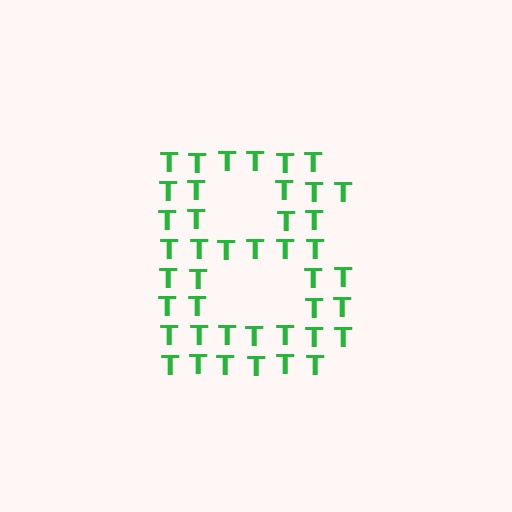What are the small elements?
The small elements are letter T's.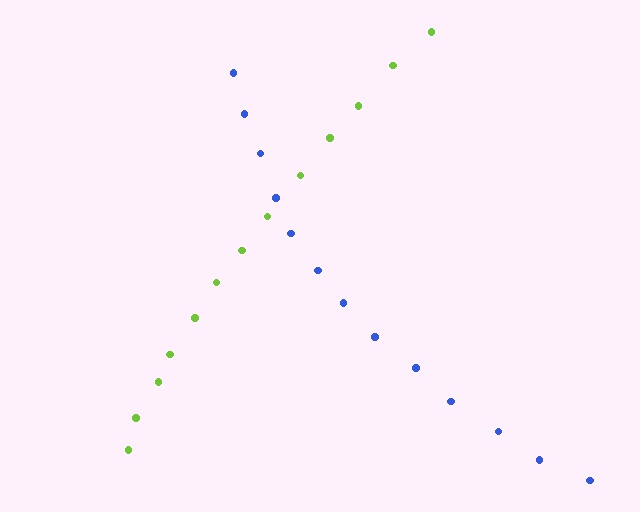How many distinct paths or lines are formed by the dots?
There are 2 distinct paths.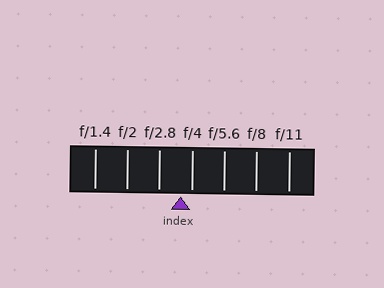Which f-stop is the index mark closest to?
The index mark is closest to f/4.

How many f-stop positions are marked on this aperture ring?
There are 7 f-stop positions marked.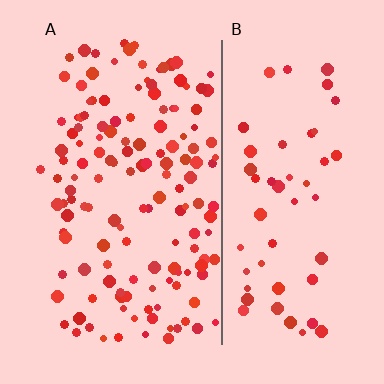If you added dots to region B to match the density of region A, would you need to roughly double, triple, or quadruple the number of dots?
Approximately triple.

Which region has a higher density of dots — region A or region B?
A (the left).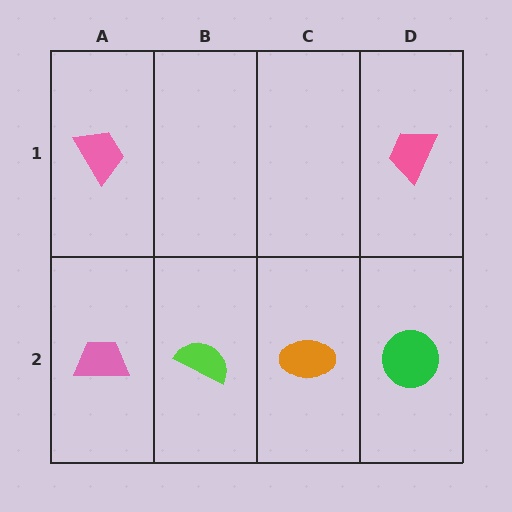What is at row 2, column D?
A green circle.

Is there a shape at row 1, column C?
No, that cell is empty.